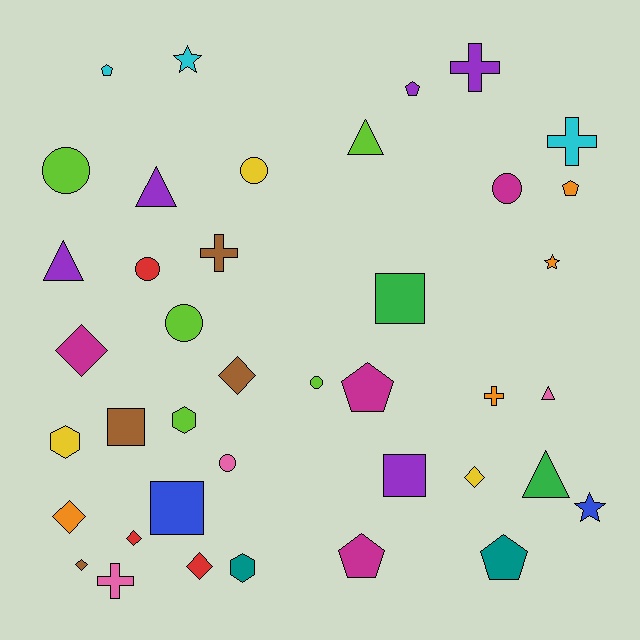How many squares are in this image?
There are 4 squares.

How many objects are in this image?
There are 40 objects.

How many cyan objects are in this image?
There are 3 cyan objects.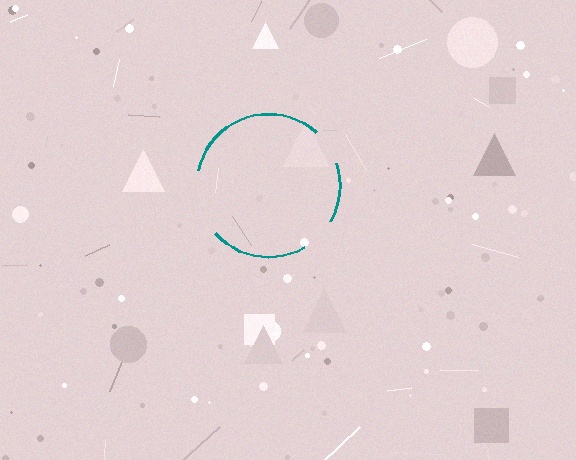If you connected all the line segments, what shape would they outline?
They would outline a circle.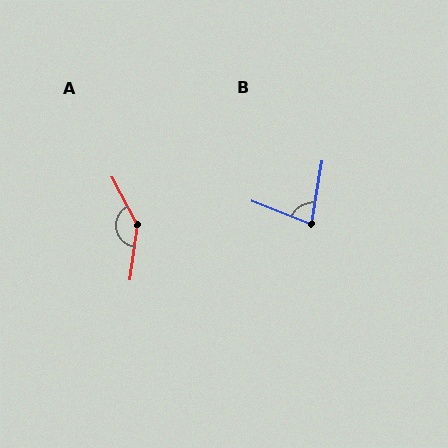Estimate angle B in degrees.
Approximately 78 degrees.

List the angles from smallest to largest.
B (78°), A (145°).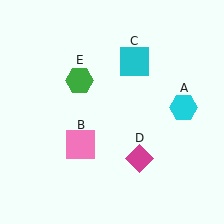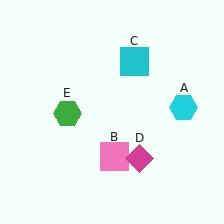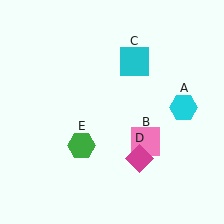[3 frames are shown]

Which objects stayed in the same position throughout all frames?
Cyan hexagon (object A) and cyan square (object C) and magenta diamond (object D) remained stationary.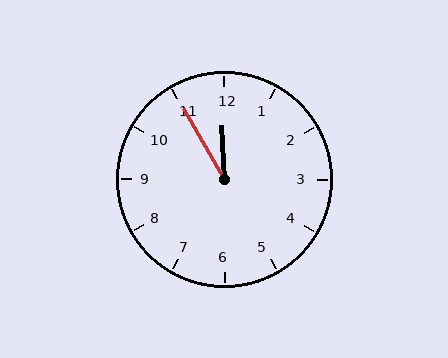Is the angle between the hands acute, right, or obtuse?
It is acute.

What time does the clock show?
11:55.